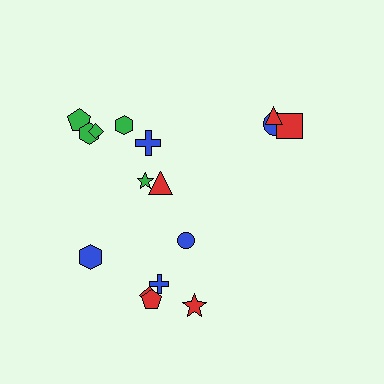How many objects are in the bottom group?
There are 7 objects.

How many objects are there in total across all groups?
There are 16 objects.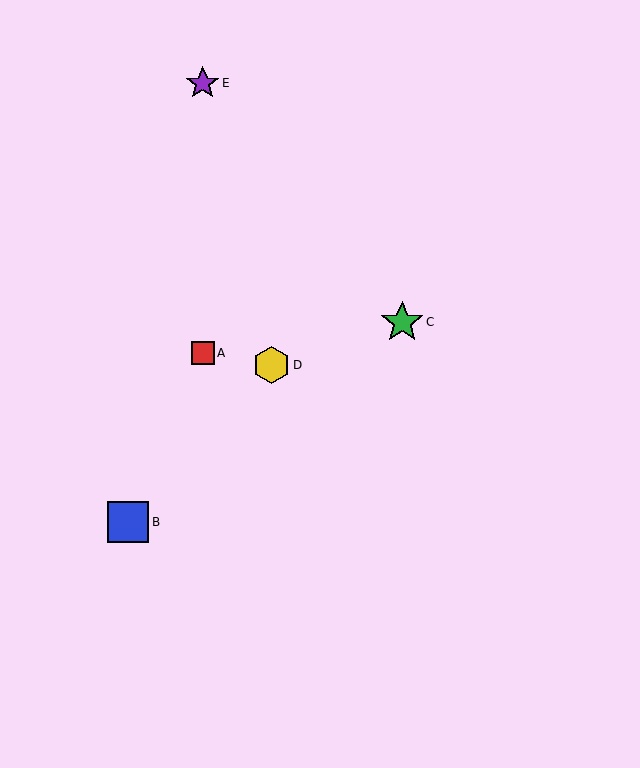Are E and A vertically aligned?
Yes, both are at x≈203.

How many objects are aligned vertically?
2 objects (A, E) are aligned vertically.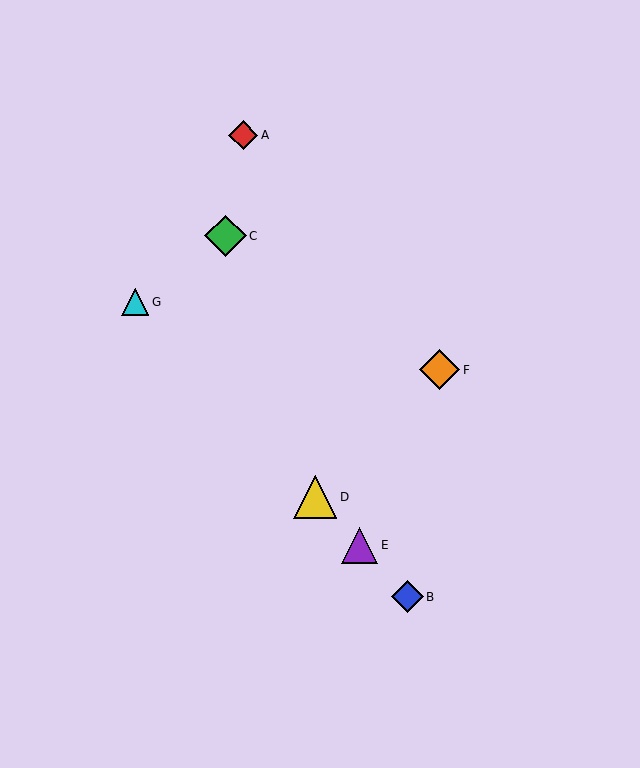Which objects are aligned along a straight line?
Objects B, D, E, G are aligned along a straight line.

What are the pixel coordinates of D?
Object D is at (315, 497).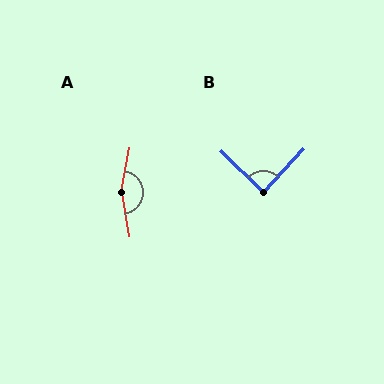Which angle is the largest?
A, at approximately 160 degrees.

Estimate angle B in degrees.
Approximately 89 degrees.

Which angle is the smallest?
B, at approximately 89 degrees.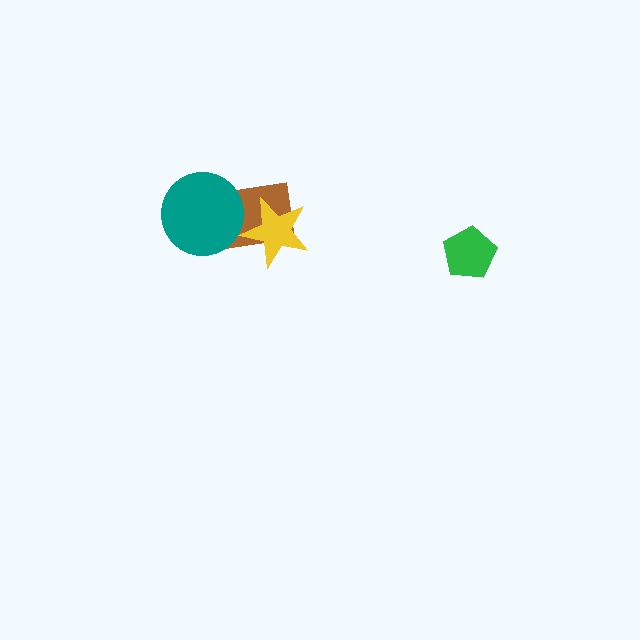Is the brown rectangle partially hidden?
Yes, it is partially covered by another shape.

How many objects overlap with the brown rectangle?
2 objects overlap with the brown rectangle.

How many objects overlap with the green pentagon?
0 objects overlap with the green pentagon.